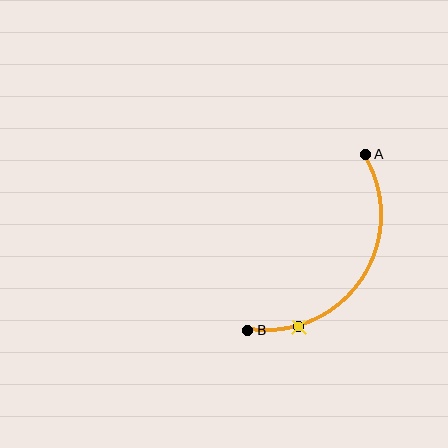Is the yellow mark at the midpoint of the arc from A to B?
No. The yellow mark lies on the arc but is closer to endpoint B. The arc midpoint would be at the point on the curve equidistant along the arc from both A and B.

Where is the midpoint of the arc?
The arc midpoint is the point on the curve farthest from the straight line joining A and B. It sits below and to the right of that line.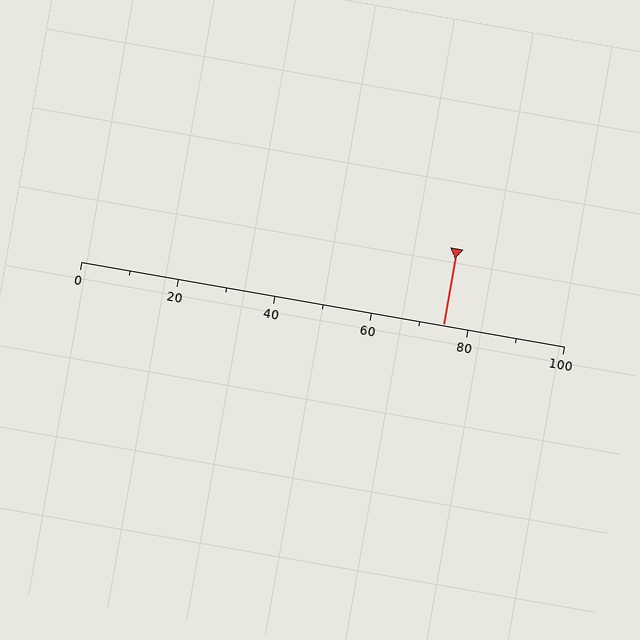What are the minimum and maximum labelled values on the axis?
The axis runs from 0 to 100.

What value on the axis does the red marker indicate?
The marker indicates approximately 75.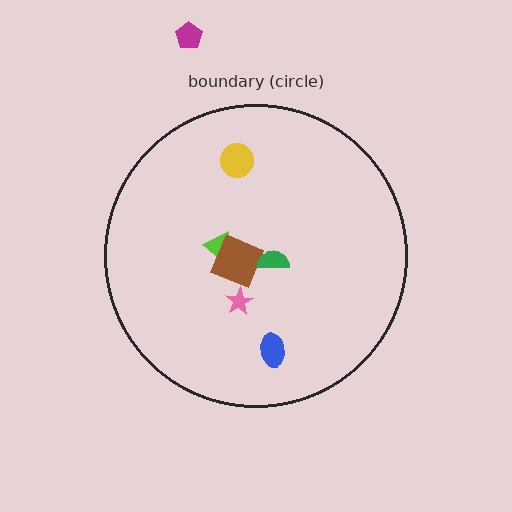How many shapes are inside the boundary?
6 inside, 1 outside.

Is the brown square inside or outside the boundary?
Inside.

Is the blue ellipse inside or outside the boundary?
Inside.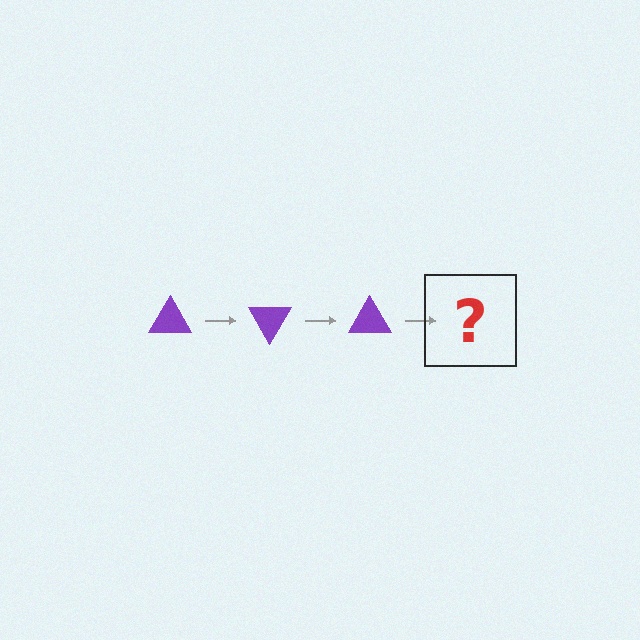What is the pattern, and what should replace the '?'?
The pattern is that the triangle rotates 60 degrees each step. The '?' should be a purple triangle rotated 180 degrees.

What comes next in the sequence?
The next element should be a purple triangle rotated 180 degrees.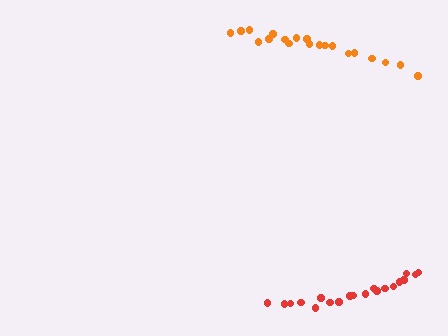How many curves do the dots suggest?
There are 2 distinct paths.